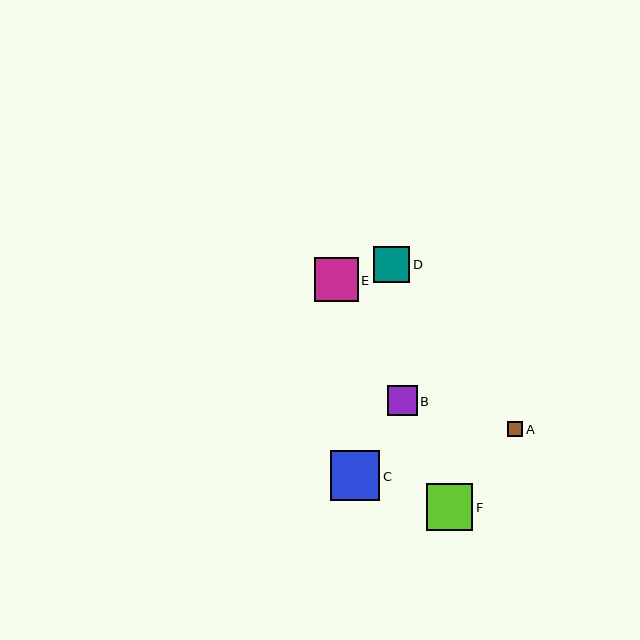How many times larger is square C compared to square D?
Square C is approximately 1.4 times the size of square D.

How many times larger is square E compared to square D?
Square E is approximately 1.2 times the size of square D.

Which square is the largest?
Square C is the largest with a size of approximately 49 pixels.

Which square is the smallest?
Square A is the smallest with a size of approximately 16 pixels.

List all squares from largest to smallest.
From largest to smallest: C, F, E, D, B, A.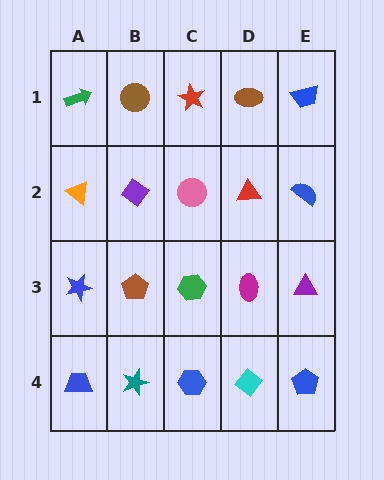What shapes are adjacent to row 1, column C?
A pink circle (row 2, column C), a brown circle (row 1, column B), a brown ellipse (row 1, column D).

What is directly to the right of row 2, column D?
A blue semicircle.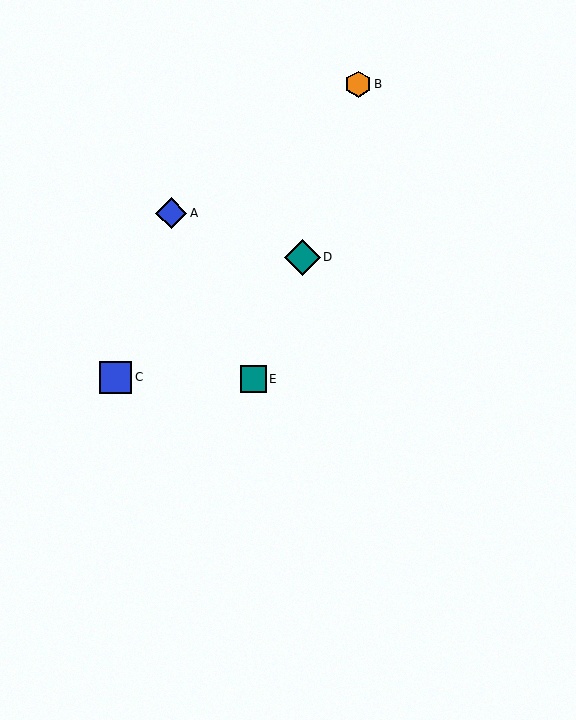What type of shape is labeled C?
Shape C is a blue square.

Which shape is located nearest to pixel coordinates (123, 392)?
The blue square (labeled C) at (116, 377) is nearest to that location.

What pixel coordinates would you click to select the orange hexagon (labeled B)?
Click at (358, 84) to select the orange hexagon B.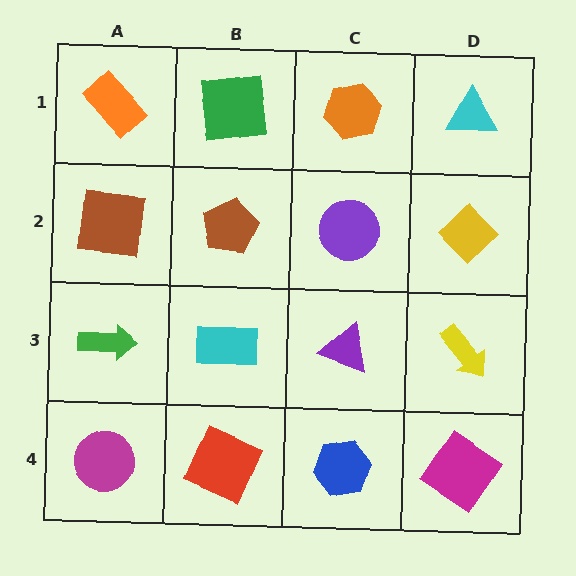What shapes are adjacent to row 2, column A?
An orange rectangle (row 1, column A), a green arrow (row 3, column A), a brown pentagon (row 2, column B).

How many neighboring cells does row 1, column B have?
3.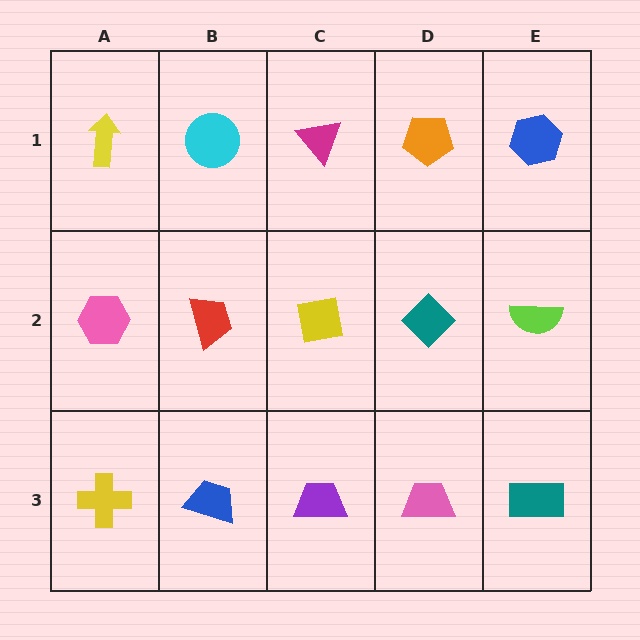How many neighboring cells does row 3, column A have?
2.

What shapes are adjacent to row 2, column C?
A magenta triangle (row 1, column C), a purple trapezoid (row 3, column C), a red trapezoid (row 2, column B), a teal diamond (row 2, column D).